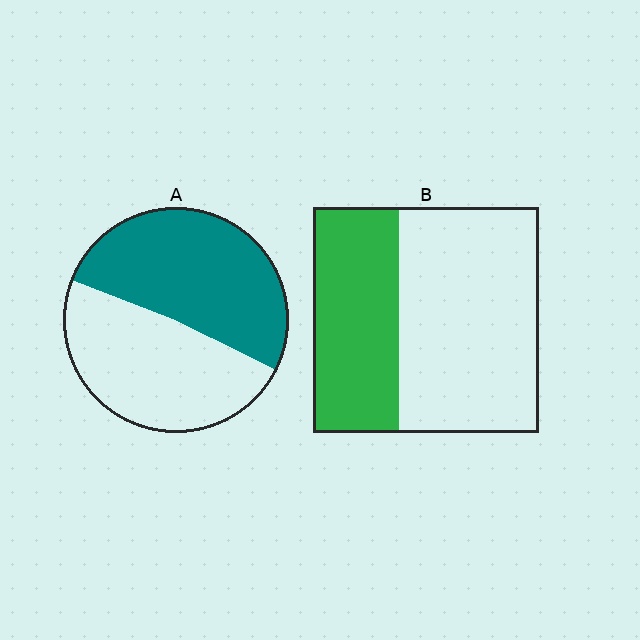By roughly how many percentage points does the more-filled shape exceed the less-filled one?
By roughly 15 percentage points (A over B).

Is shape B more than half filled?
No.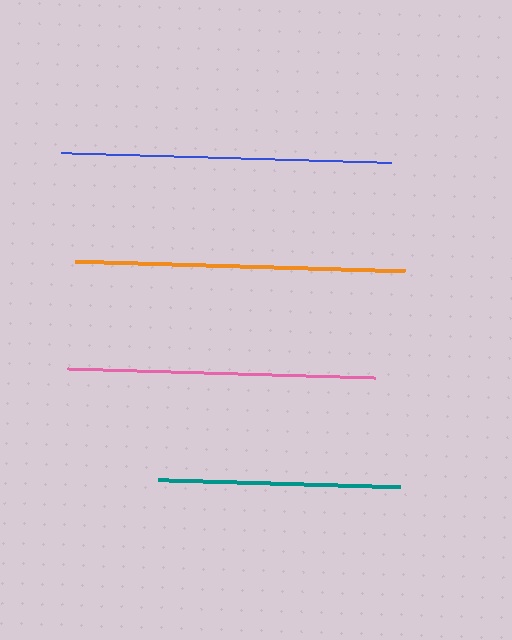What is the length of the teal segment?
The teal segment is approximately 242 pixels long.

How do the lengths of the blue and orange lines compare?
The blue and orange lines are approximately the same length.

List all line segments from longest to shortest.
From longest to shortest: blue, orange, pink, teal.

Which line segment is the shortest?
The teal line is the shortest at approximately 242 pixels.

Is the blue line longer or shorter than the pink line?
The blue line is longer than the pink line.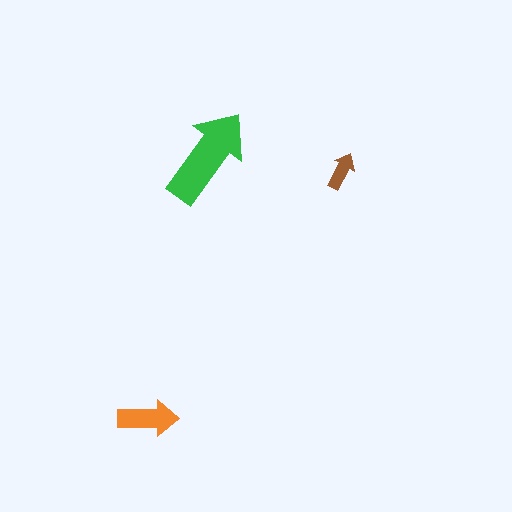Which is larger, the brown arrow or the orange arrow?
The orange one.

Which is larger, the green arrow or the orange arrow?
The green one.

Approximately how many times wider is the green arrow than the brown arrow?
About 2.5 times wider.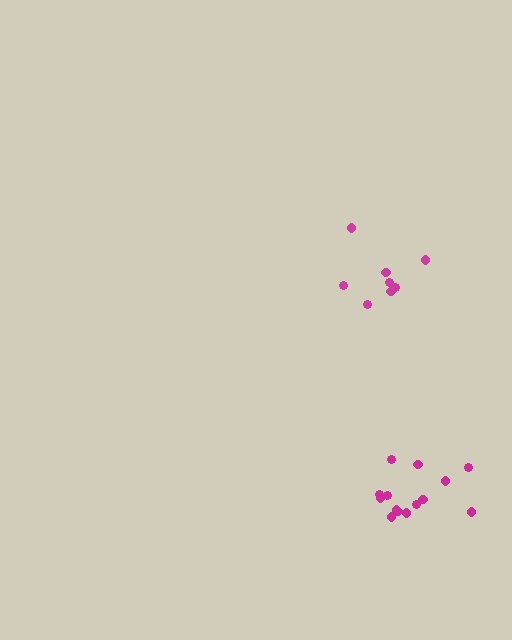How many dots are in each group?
Group 1: 8 dots, Group 2: 14 dots (22 total).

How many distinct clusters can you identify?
There are 2 distinct clusters.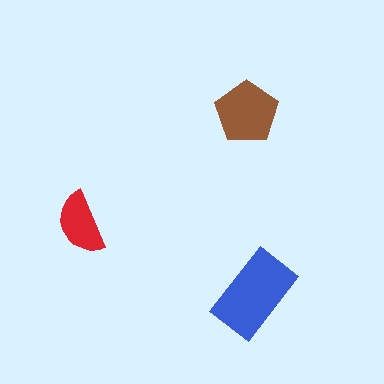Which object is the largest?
The blue rectangle.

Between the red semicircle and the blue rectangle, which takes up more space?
The blue rectangle.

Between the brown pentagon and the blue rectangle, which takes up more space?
The blue rectangle.